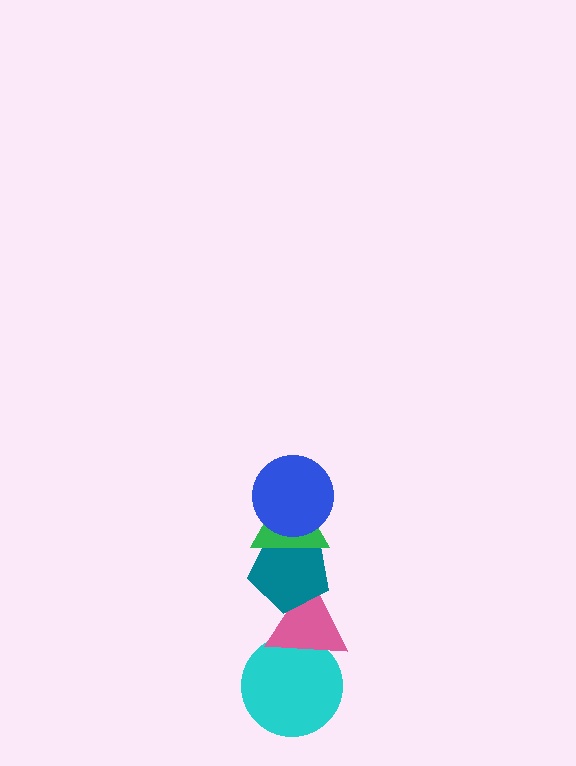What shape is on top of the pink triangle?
The teal pentagon is on top of the pink triangle.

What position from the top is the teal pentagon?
The teal pentagon is 3rd from the top.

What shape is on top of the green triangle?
The blue circle is on top of the green triangle.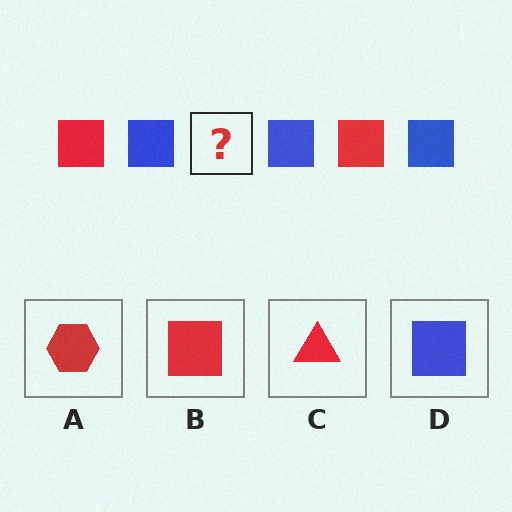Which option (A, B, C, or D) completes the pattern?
B.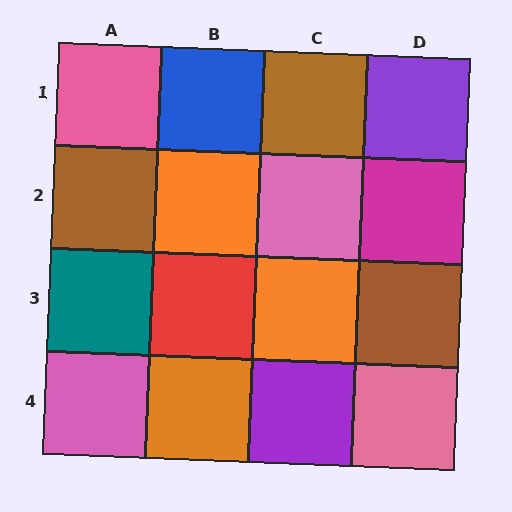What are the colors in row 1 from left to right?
Pink, blue, brown, purple.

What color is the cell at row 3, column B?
Red.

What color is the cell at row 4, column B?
Orange.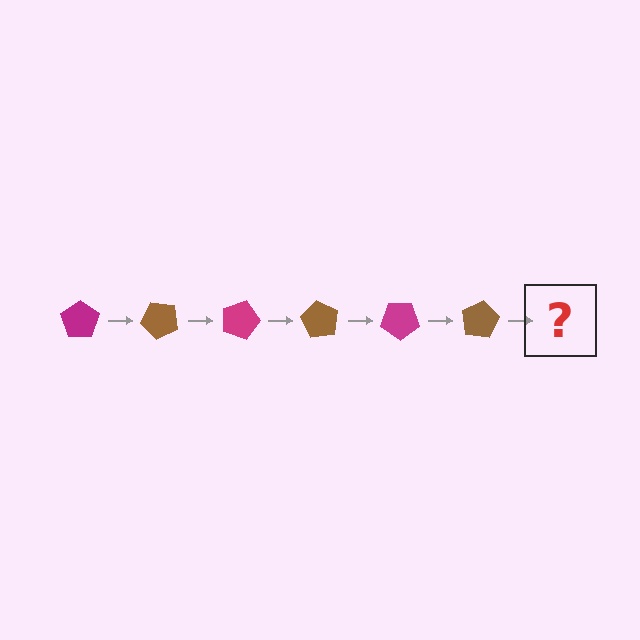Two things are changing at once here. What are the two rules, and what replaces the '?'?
The two rules are that it rotates 45 degrees each step and the color cycles through magenta and brown. The '?' should be a magenta pentagon, rotated 270 degrees from the start.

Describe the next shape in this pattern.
It should be a magenta pentagon, rotated 270 degrees from the start.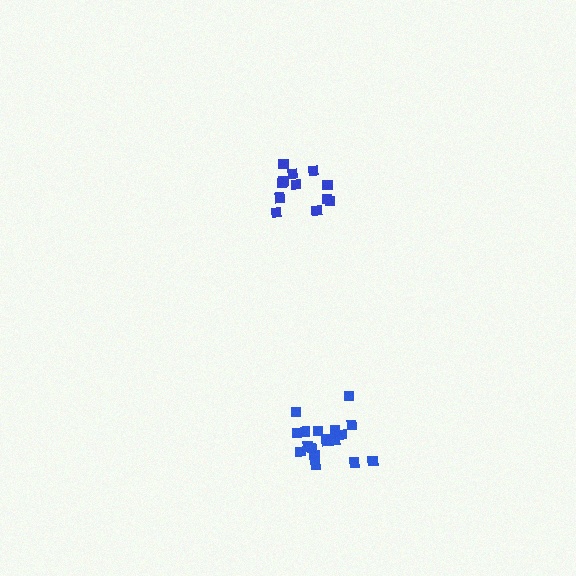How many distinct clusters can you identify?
There are 2 distinct clusters.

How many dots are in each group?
Group 1: 19 dots, Group 2: 13 dots (32 total).